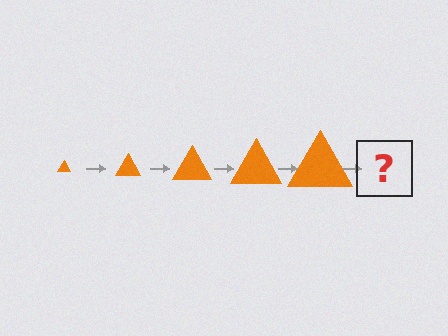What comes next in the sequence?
The next element should be an orange triangle, larger than the previous one.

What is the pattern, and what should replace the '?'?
The pattern is that the triangle gets progressively larger each step. The '?' should be an orange triangle, larger than the previous one.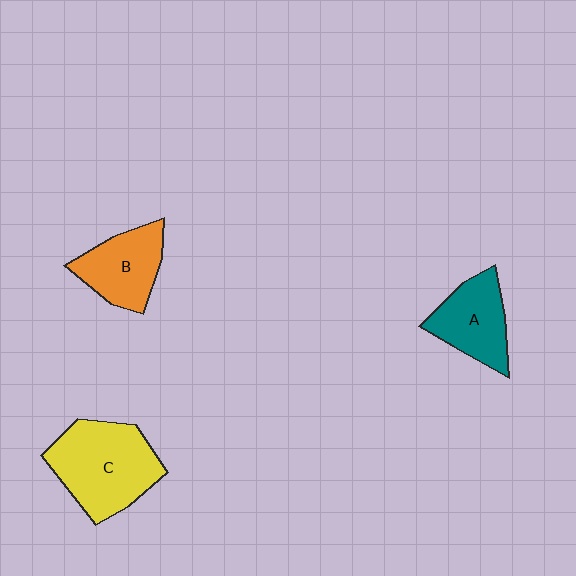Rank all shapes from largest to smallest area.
From largest to smallest: C (yellow), B (orange), A (teal).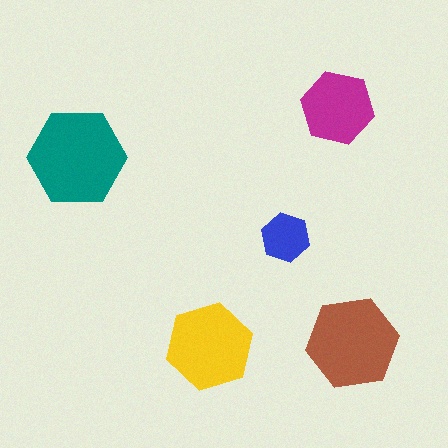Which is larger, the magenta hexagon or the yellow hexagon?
The yellow one.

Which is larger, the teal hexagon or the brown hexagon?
The teal one.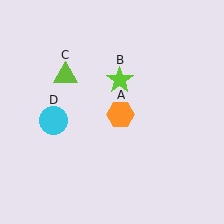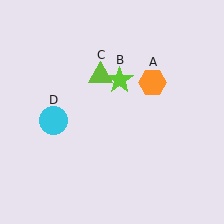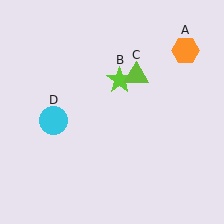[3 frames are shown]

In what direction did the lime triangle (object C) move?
The lime triangle (object C) moved right.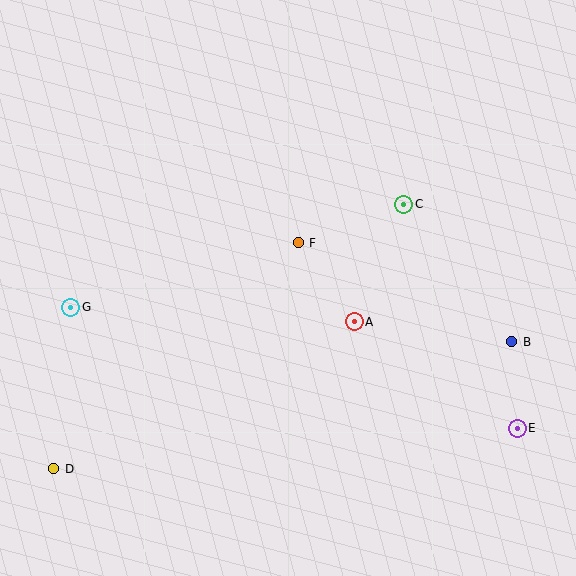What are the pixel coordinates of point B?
Point B is at (512, 342).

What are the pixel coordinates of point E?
Point E is at (517, 428).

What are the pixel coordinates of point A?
Point A is at (354, 322).